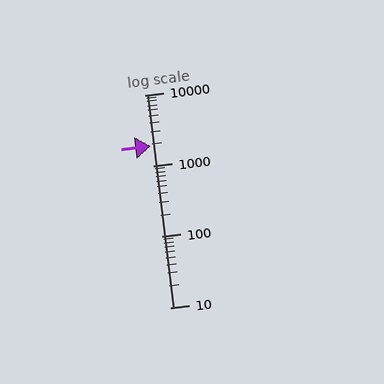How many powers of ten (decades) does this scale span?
The scale spans 3 decades, from 10 to 10000.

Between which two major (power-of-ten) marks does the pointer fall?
The pointer is between 1000 and 10000.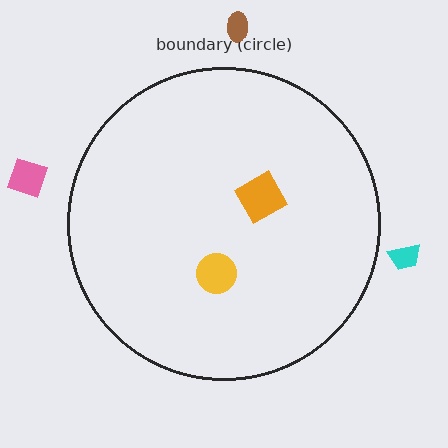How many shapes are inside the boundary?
2 inside, 3 outside.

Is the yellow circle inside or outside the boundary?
Inside.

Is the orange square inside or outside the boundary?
Inside.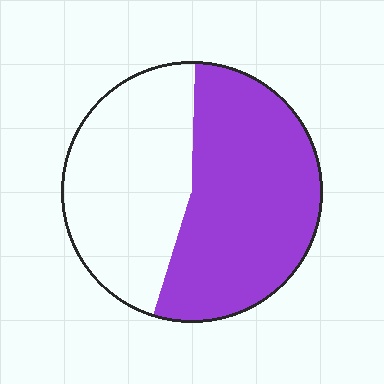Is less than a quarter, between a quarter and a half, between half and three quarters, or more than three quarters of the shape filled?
Between half and three quarters.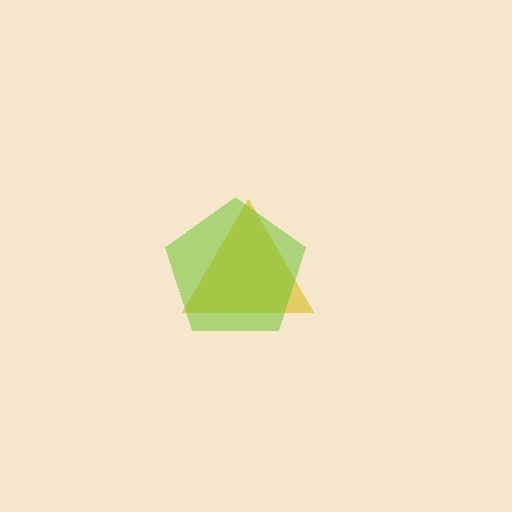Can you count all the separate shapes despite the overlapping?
Yes, there are 2 separate shapes.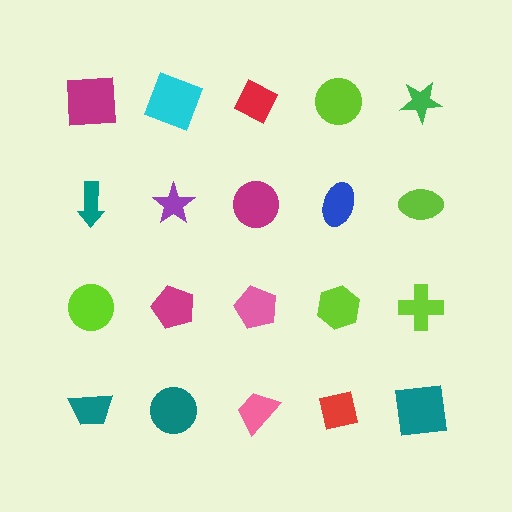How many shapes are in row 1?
5 shapes.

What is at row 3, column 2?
A magenta pentagon.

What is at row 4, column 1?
A teal trapezoid.